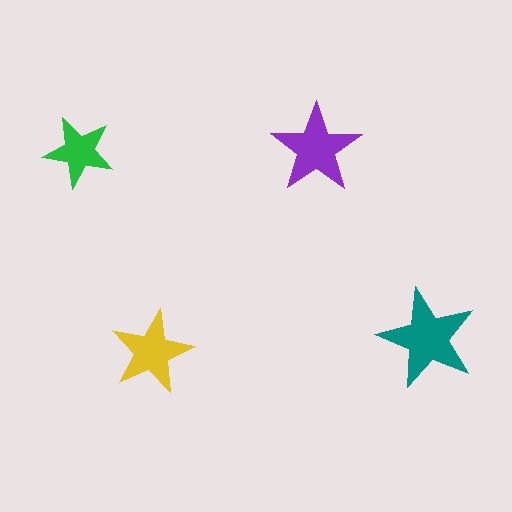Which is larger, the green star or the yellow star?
The yellow one.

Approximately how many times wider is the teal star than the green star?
About 1.5 times wider.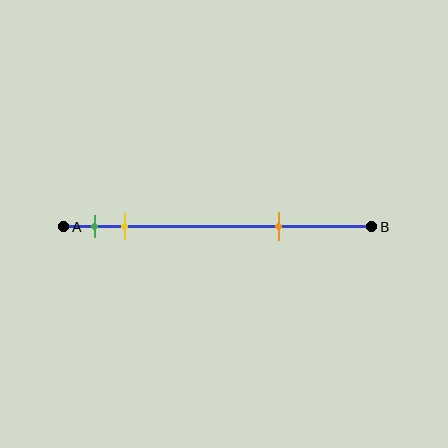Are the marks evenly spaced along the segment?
No, the marks are not evenly spaced.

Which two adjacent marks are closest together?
The green and yellow marks are the closest adjacent pair.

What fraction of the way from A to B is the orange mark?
The orange mark is approximately 70% (0.7) of the way from A to B.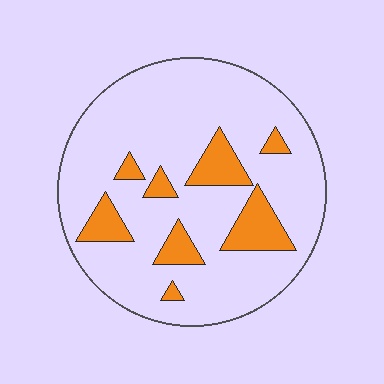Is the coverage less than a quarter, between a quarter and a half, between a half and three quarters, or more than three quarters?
Less than a quarter.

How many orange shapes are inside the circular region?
8.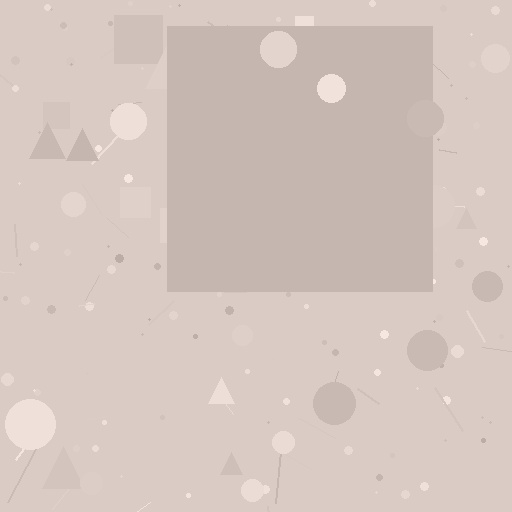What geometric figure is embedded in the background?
A square is embedded in the background.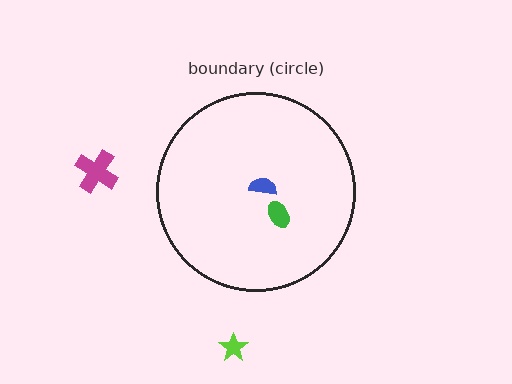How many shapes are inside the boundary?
2 inside, 2 outside.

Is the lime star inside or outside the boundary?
Outside.